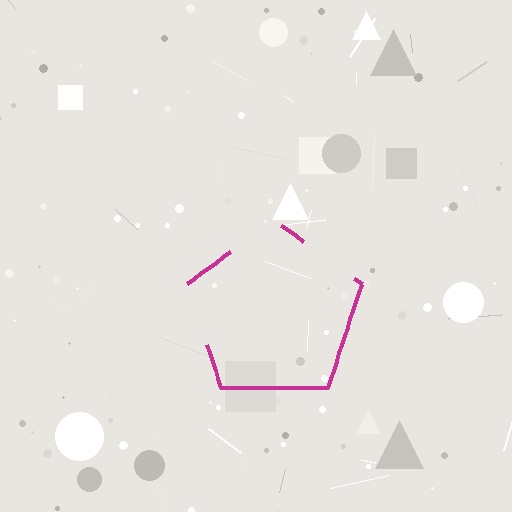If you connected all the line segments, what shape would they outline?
They would outline a pentagon.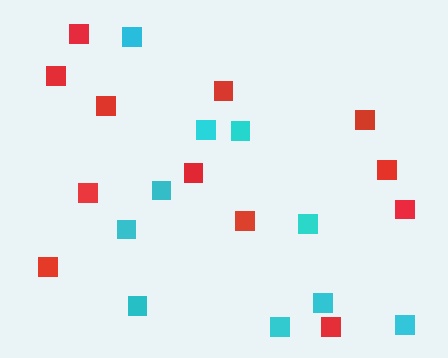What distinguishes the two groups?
There are 2 groups: one group of cyan squares (10) and one group of red squares (12).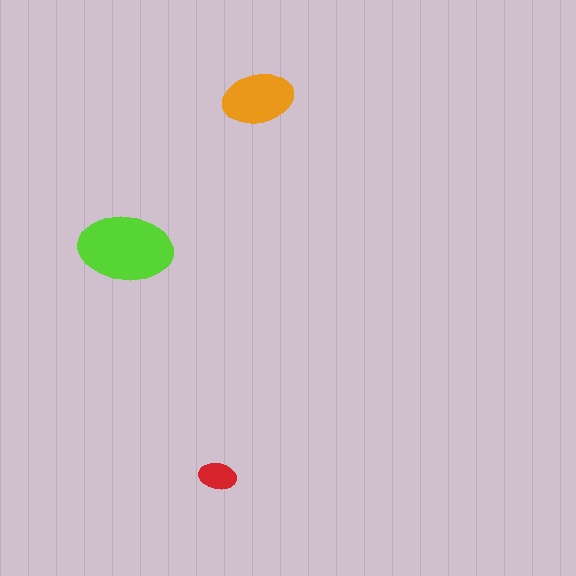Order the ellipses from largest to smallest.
the lime one, the orange one, the red one.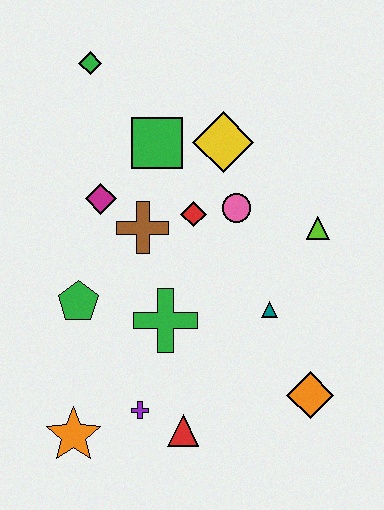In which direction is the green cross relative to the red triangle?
The green cross is above the red triangle.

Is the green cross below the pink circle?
Yes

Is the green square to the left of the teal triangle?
Yes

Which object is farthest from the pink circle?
The orange star is farthest from the pink circle.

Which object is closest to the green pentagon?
The green cross is closest to the green pentagon.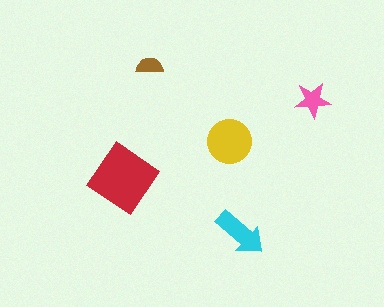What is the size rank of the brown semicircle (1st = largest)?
5th.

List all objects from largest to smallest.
The red diamond, the yellow circle, the cyan arrow, the pink star, the brown semicircle.